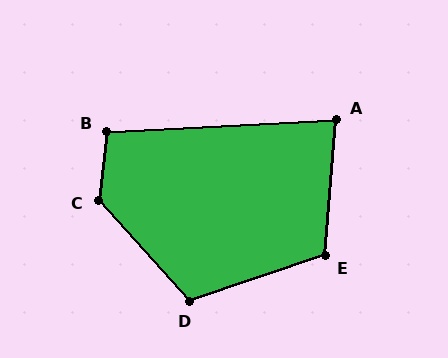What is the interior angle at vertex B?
Approximately 99 degrees (obtuse).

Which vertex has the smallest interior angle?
A, at approximately 82 degrees.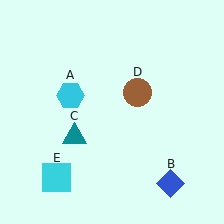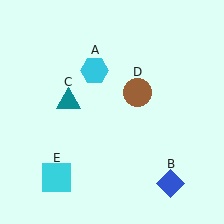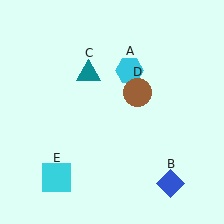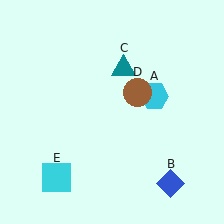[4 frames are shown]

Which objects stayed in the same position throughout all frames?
Blue diamond (object B) and brown circle (object D) and cyan square (object E) remained stationary.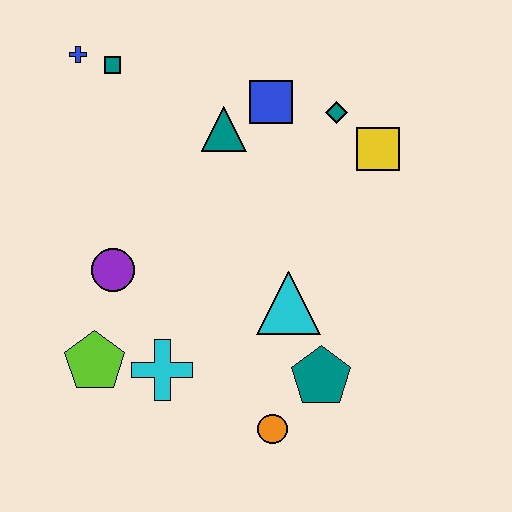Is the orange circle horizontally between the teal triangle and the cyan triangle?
Yes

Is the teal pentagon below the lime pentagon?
Yes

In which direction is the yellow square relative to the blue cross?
The yellow square is to the right of the blue cross.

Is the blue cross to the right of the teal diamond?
No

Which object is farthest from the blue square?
The orange circle is farthest from the blue square.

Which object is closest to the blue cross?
The teal square is closest to the blue cross.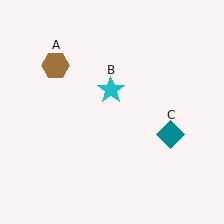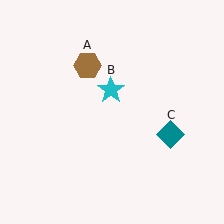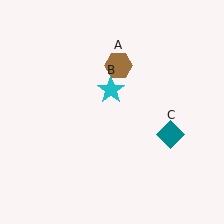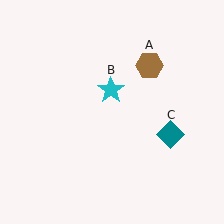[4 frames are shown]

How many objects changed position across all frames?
1 object changed position: brown hexagon (object A).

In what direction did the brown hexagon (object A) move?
The brown hexagon (object A) moved right.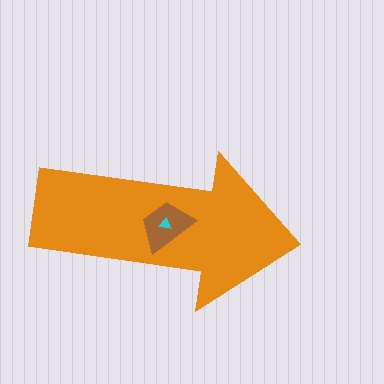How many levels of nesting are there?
3.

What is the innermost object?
The cyan triangle.